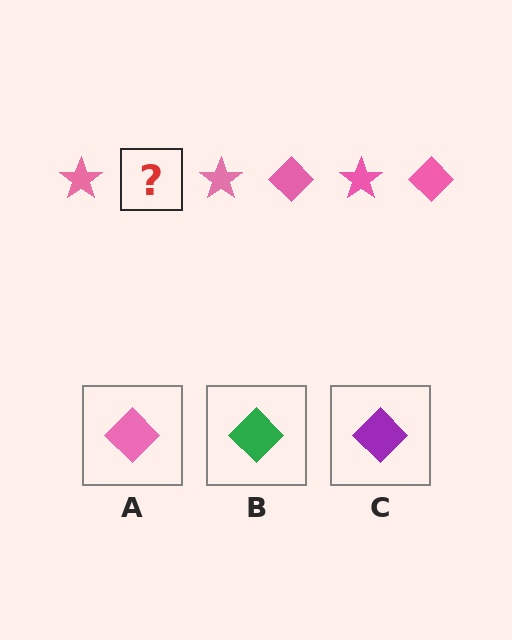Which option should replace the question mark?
Option A.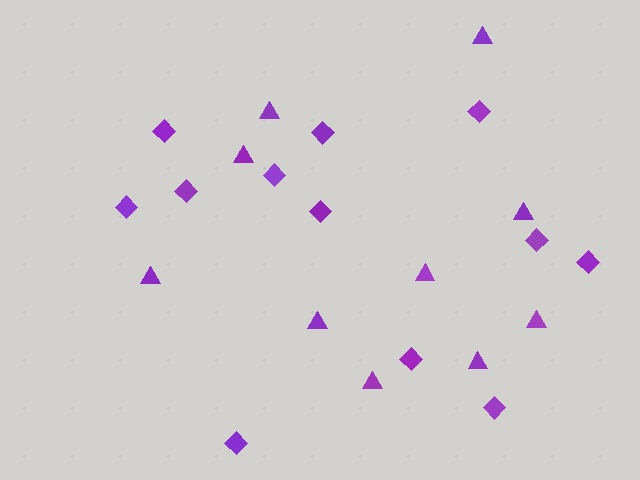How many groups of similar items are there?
There are 2 groups: one group of diamonds (12) and one group of triangles (10).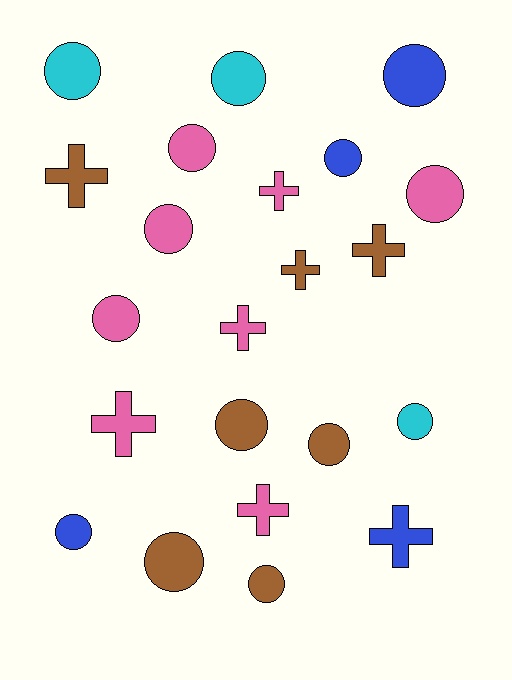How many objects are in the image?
There are 22 objects.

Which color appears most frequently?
Pink, with 8 objects.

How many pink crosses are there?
There are 4 pink crosses.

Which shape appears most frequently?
Circle, with 14 objects.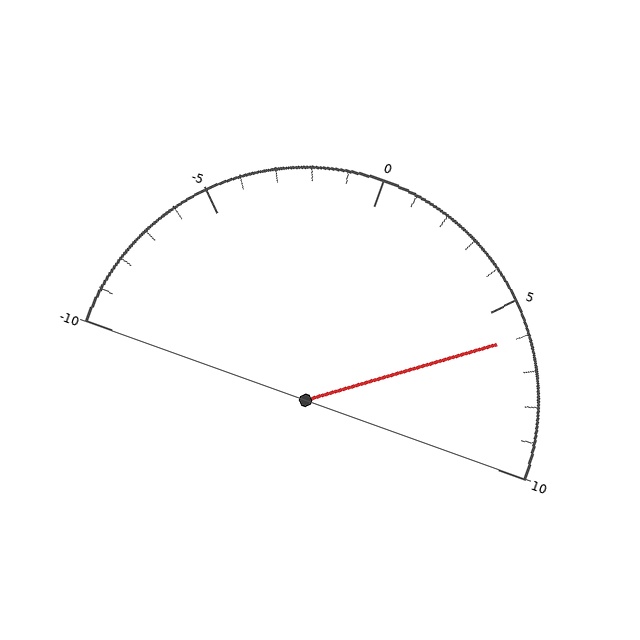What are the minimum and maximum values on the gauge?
The gauge ranges from -10 to 10.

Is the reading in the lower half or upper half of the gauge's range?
The reading is in the upper half of the range (-10 to 10).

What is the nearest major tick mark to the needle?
The nearest major tick mark is 5.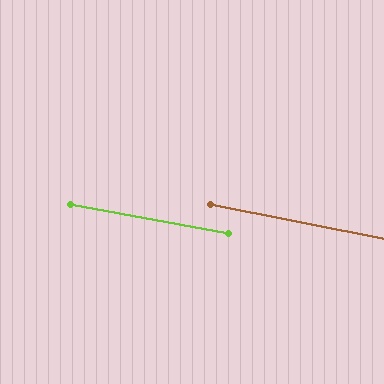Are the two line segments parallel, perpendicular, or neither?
Parallel — their directions differ by only 1.2°.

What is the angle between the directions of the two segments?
Approximately 1 degree.